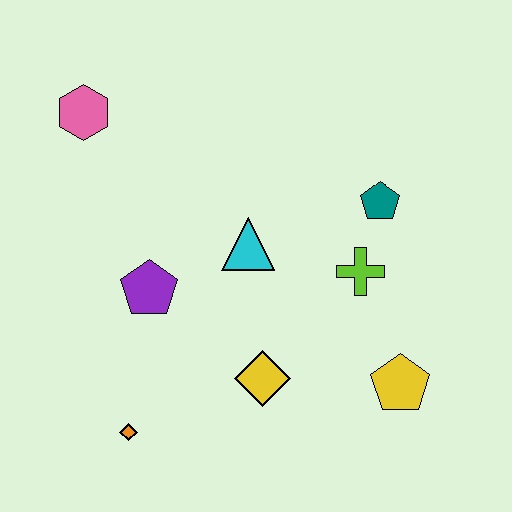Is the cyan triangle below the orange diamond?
No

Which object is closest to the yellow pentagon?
The lime cross is closest to the yellow pentagon.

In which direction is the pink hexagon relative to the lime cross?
The pink hexagon is to the left of the lime cross.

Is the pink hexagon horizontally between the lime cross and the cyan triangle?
No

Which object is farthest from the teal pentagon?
The orange diamond is farthest from the teal pentagon.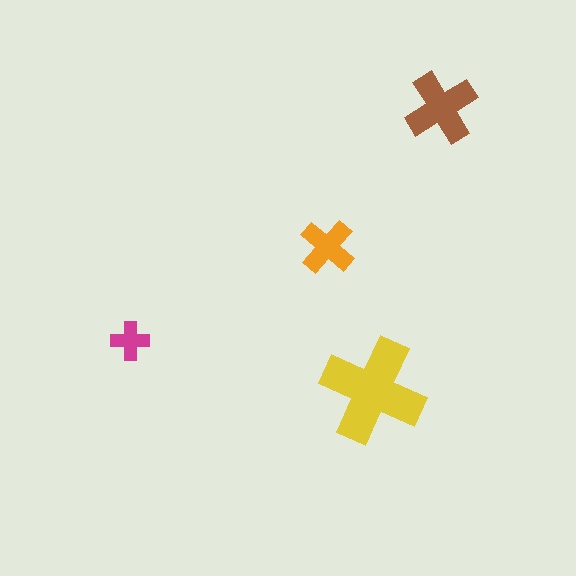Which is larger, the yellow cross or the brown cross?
The yellow one.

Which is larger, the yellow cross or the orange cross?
The yellow one.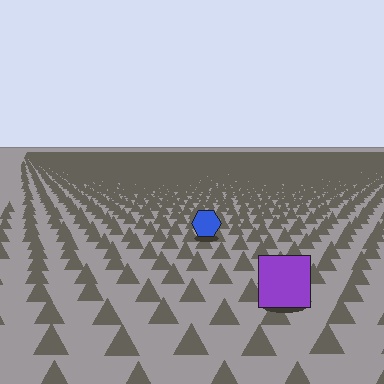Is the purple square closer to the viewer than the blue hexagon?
Yes. The purple square is closer — you can tell from the texture gradient: the ground texture is coarser near it.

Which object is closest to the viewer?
The purple square is closest. The texture marks near it are larger and more spread out.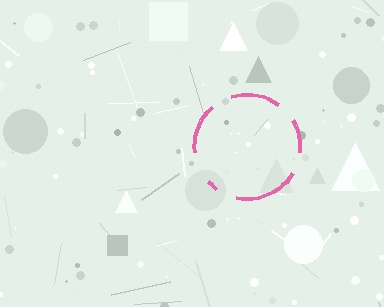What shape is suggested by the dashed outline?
The dashed outline suggests a circle.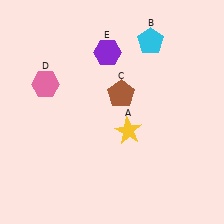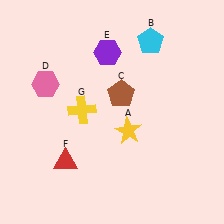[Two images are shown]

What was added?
A red triangle (F), a yellow cross (G) were added in Image 2.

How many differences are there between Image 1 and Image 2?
There are 2 differences between the two images.